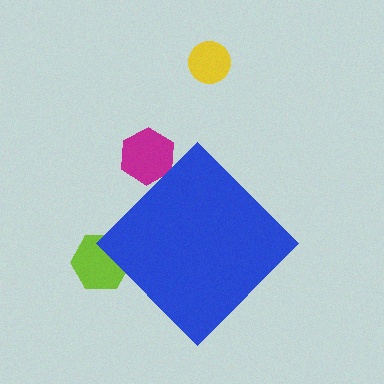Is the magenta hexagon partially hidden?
Yes, the magenta hexagon is partially hidden behind the blue diamond.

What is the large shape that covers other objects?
A blue diamond.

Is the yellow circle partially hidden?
No, the yellow circle is fully visible.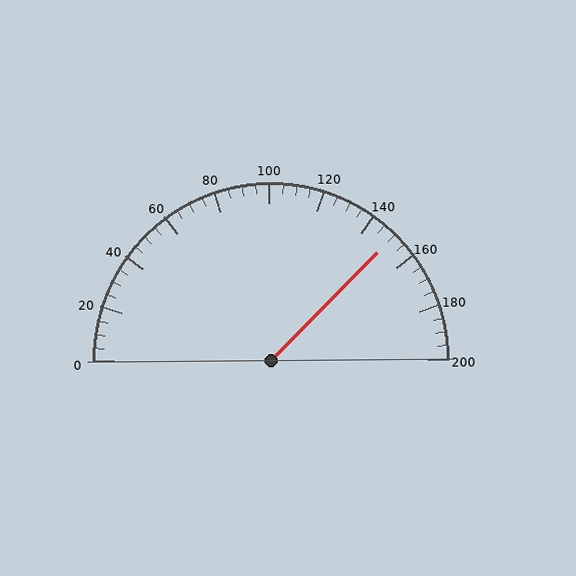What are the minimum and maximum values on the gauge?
The gauge ranges from 0 to 200.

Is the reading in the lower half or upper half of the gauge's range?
The reading is in the upper half of the range (0 to 200).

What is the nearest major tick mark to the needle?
The nearest major tick mark is 160.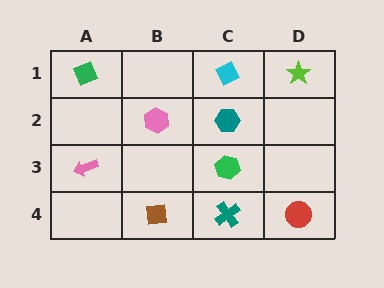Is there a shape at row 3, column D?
No, that cell is empty.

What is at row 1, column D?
A lime star.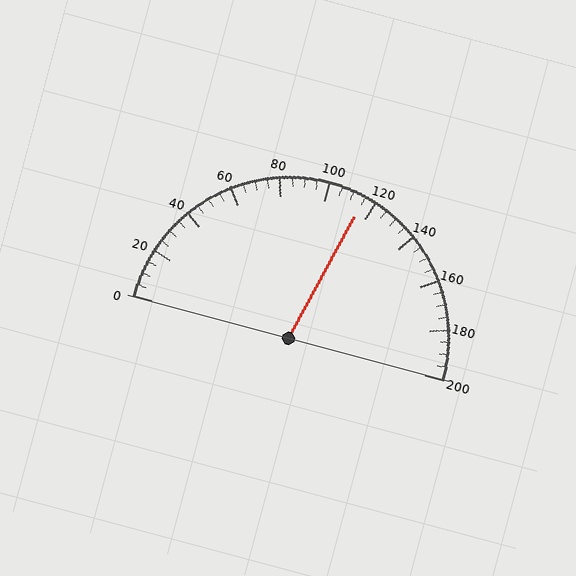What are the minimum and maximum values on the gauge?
The gauge ranges from 0 to 200.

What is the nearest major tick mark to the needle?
The nearest major tick mark is 120.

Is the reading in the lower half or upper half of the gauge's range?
The reading is in the upper half of the range (0 to 200).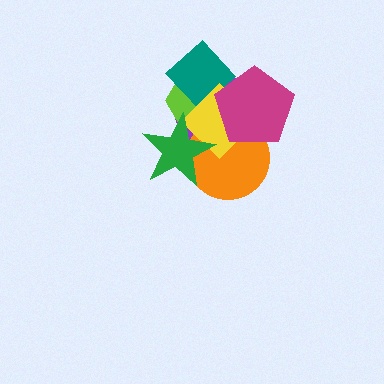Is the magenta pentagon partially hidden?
No, no other shape covers it.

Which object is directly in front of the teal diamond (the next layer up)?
The yellow diamond is directly in front of the teal diamond.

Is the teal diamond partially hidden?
Yes, it is partially covered by another shape.